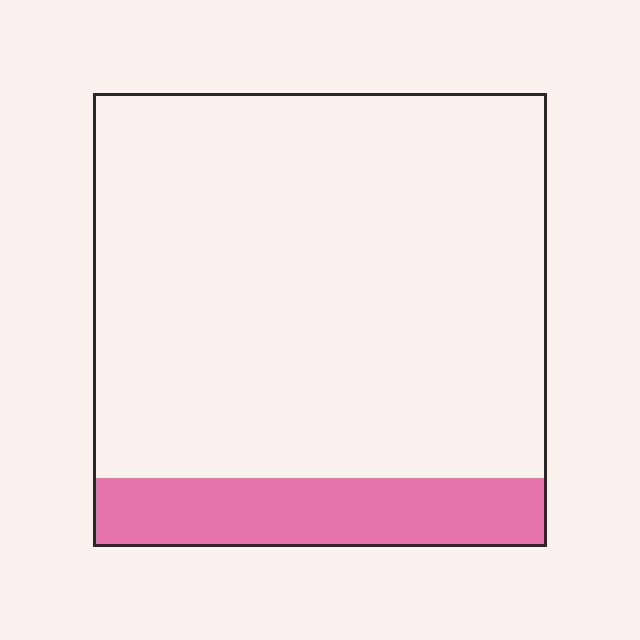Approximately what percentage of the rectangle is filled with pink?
Approximately 15%.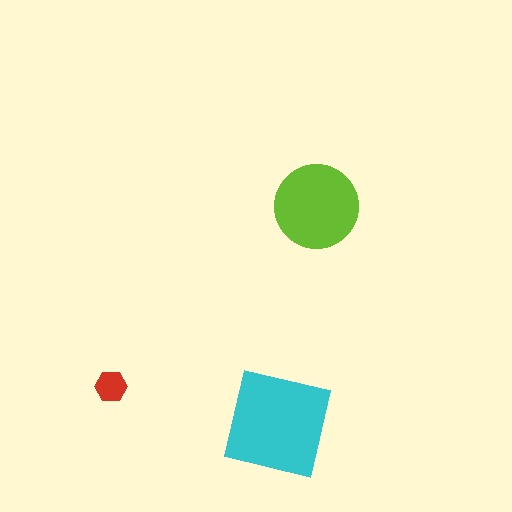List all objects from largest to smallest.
The cyan square, the lime circle, the red hexagon.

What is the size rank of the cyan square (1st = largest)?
1st.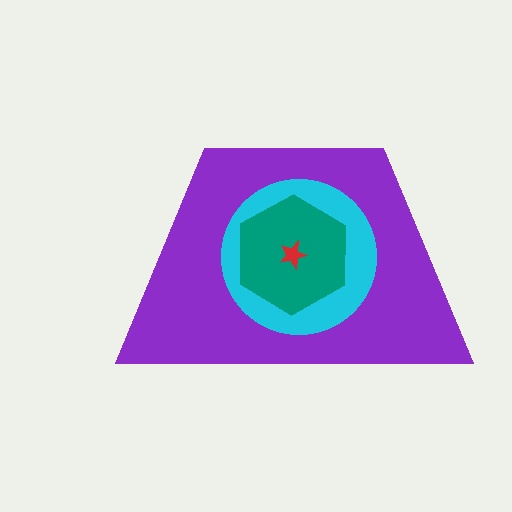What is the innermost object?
The red star.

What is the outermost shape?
The purple trapezoid.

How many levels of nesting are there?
4.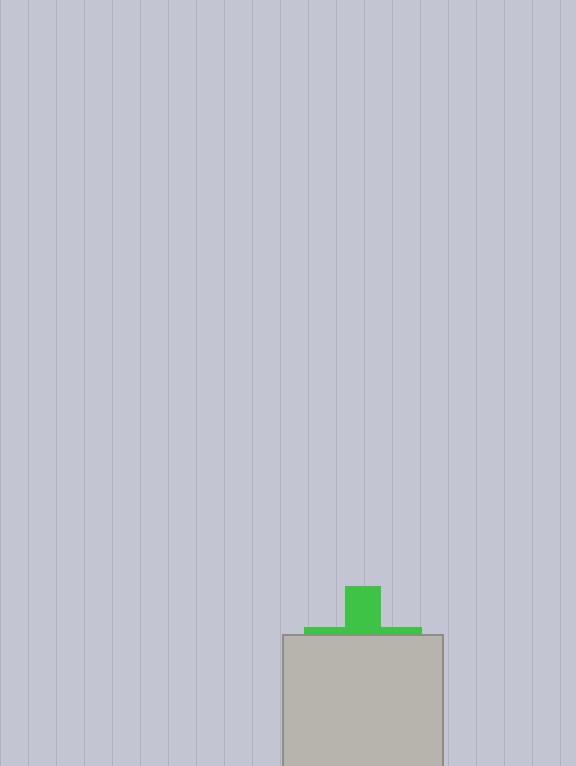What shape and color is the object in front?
The object in front is a light gray square.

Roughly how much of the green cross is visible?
A small part of it is visible (roughly 31%).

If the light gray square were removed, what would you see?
You would see the complete green cross.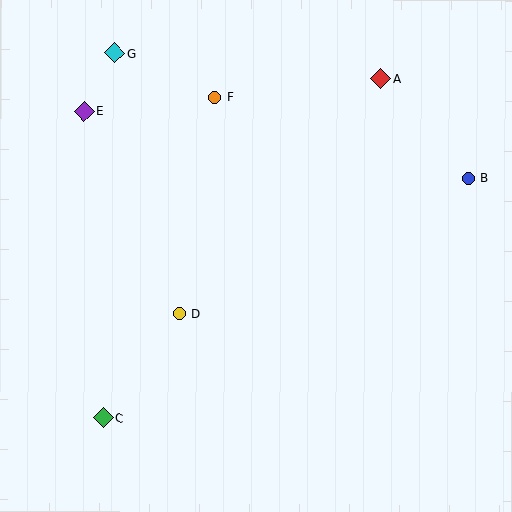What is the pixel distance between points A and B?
The distance between A and B is 133 pixels.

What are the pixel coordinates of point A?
Point A is at (380, 79).